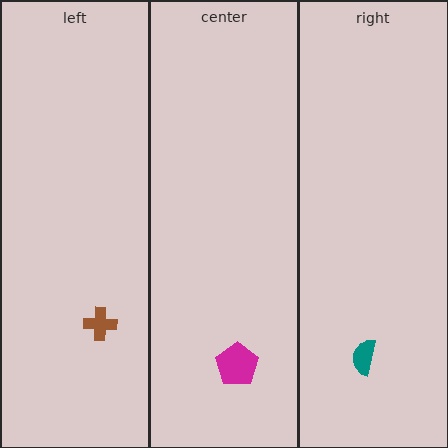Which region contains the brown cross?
The left region.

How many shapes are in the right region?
1.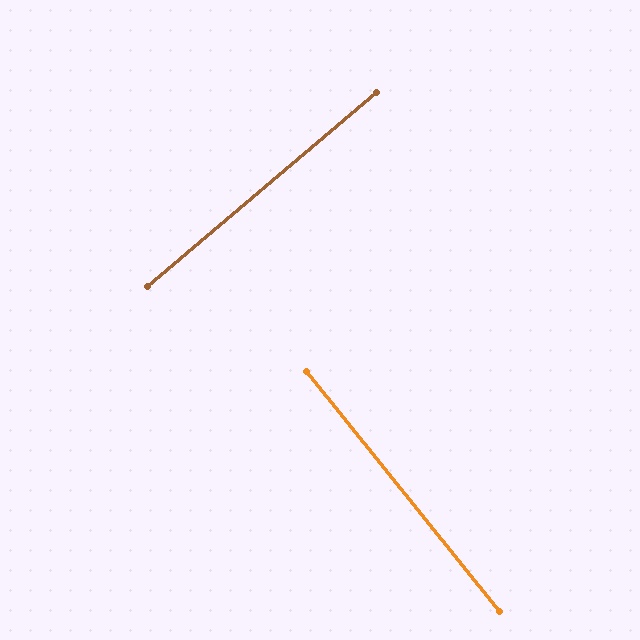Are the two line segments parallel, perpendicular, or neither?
Perpendicular — they meet at approximately 89°.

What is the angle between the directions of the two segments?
Approximately 89 degrees.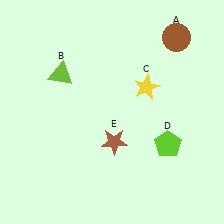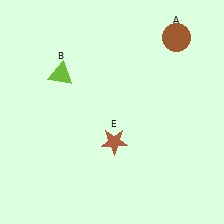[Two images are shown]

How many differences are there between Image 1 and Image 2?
There are 2 differences between the two images.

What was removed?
The yellow star (C), the lime pentagon (D) were removed in Image 2.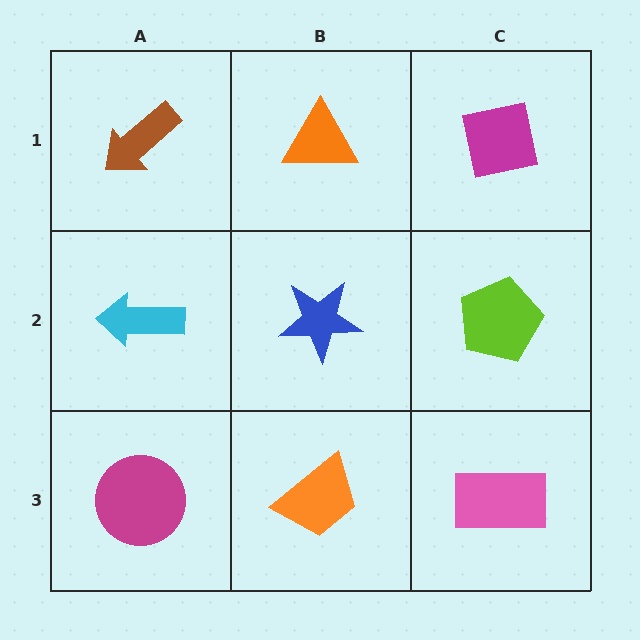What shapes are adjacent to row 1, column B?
A blue star (row 2, column B), a brown arrow (row 1, column A), a magenta square (row 1, column C).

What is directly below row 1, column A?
A cyan arrow.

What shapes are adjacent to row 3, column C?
A lime pentagon (row 2, column C), an orange trapezoid (row 3, column B).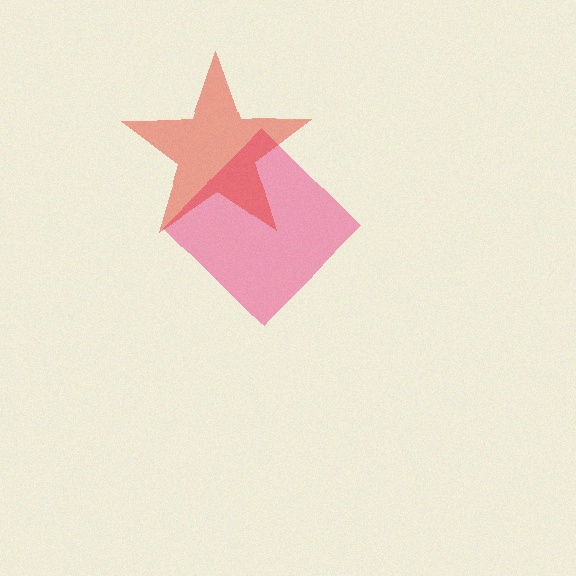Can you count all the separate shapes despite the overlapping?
Yes, there are 2 separate shapes.